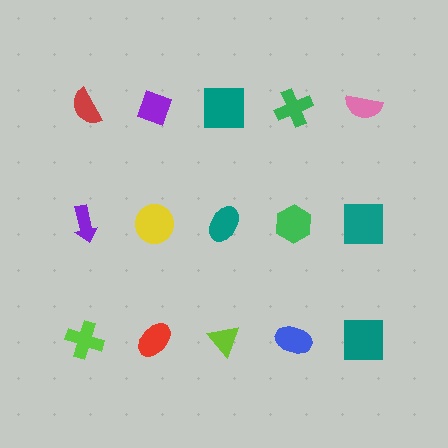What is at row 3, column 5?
A teal square.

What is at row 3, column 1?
A lime cross.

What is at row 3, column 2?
A red ellipse.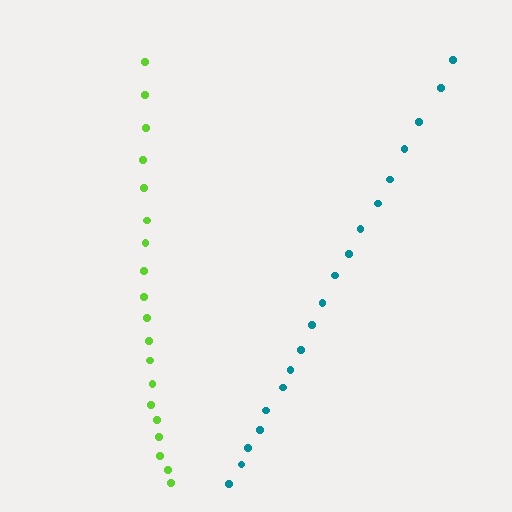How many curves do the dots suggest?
There are 2 distinct paths.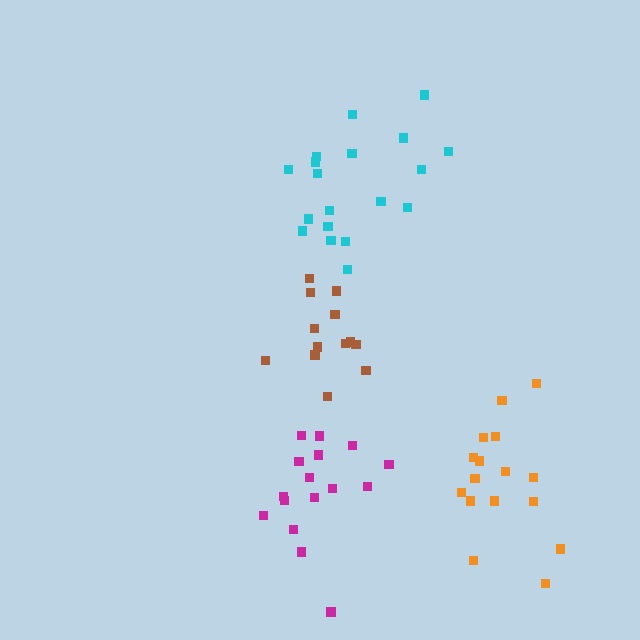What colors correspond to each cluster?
The clusters are colored: cyan, magenta, brown, orange.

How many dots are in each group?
Group 1: 19 dots, Group 2: 16 dots, Group 3: 13 dots, Group 4: 16 dots (64 total).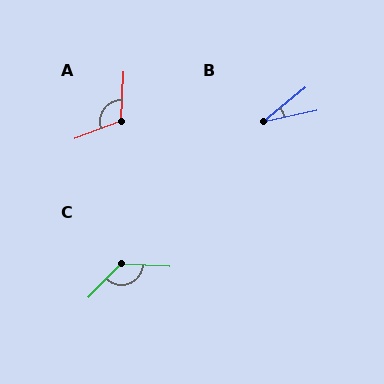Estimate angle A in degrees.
Approximately 113 degrees.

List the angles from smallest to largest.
B (27°), A (113°), C (130°).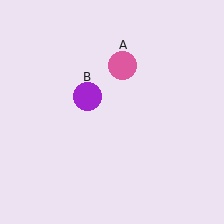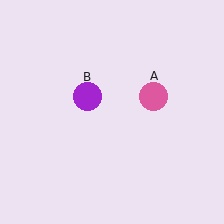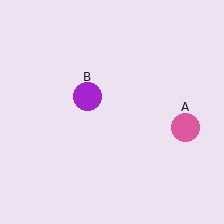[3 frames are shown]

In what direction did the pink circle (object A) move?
The pink circle (object A) moved down and to the right.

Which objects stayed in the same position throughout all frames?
Purple circle (object B) remained stationary.